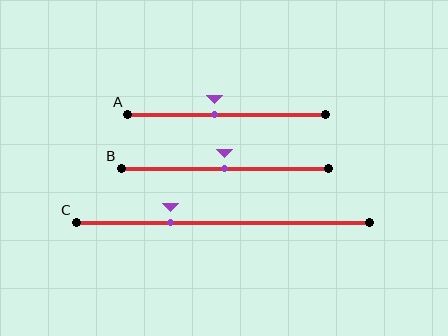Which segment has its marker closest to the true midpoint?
Segment B has its marker closest to the true midpoint.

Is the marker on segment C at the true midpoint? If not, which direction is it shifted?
No, the marker on segment C is shifted to the left by about 18% of the segment length.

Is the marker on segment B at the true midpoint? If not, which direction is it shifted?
Yes, the marker on segment B is at the true midpoint.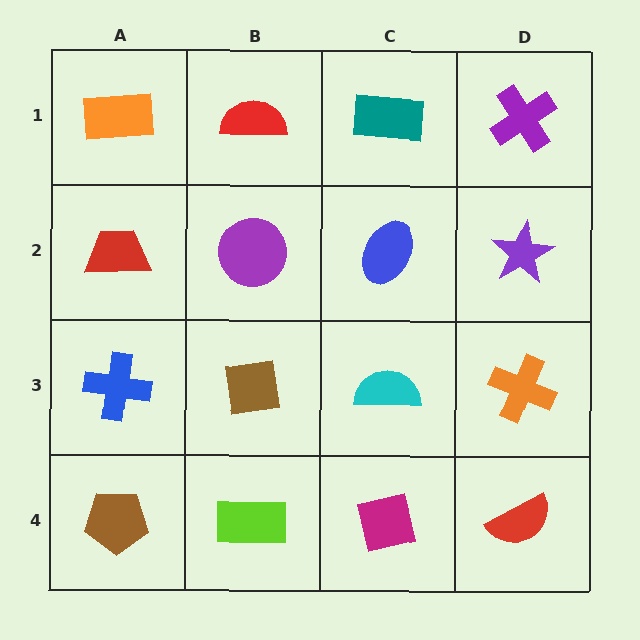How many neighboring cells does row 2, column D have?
3.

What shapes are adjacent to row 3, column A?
A red trapezoid (row 2, column A), a brown pentagon (row 4, column A), a brown square (row 3, column B).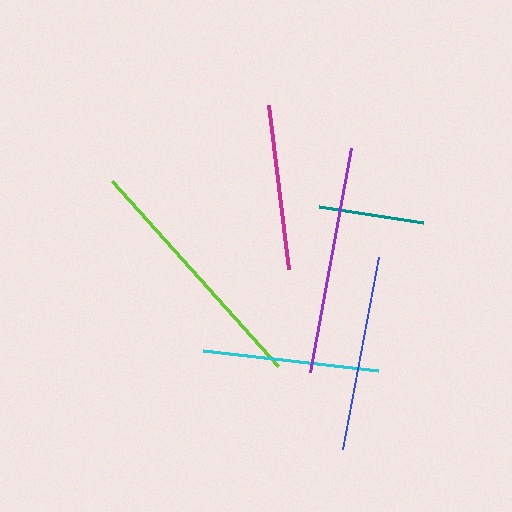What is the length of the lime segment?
The lime segment is approximately 249 pixels long.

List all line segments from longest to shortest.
From longest to shortest: lime, purple, blue, cyan, magenta, teal.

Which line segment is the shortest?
The teal line is the shortest at approximately 105 pixels.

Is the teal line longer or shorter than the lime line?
The lime line is longer than the teal line.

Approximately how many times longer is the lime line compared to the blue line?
The lime line is approximately 1.3 times the length of the blue line.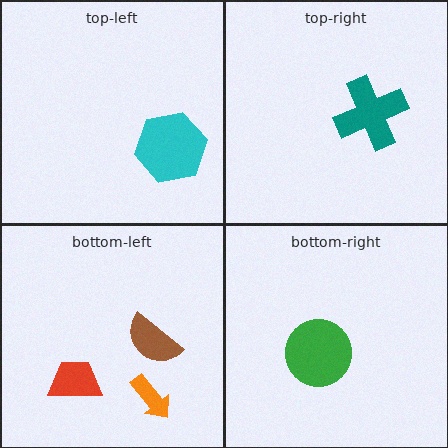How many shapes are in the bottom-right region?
1.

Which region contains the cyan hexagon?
The top-left region.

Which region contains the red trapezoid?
The bottom-left region.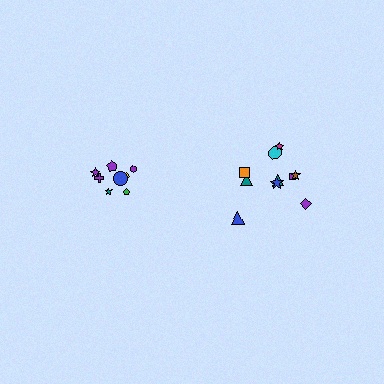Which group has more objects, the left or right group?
The right group.